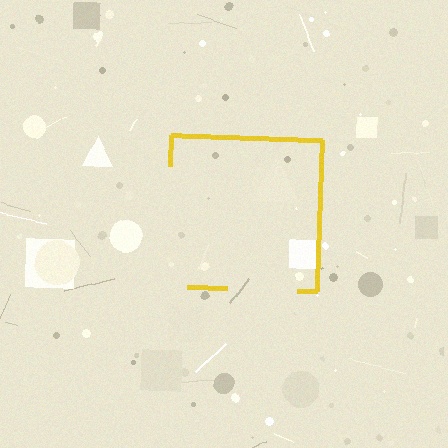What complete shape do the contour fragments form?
The contour fragments form a square.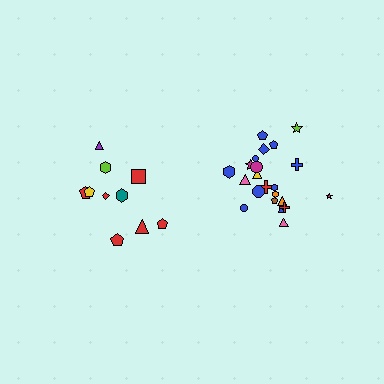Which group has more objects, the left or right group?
The right group.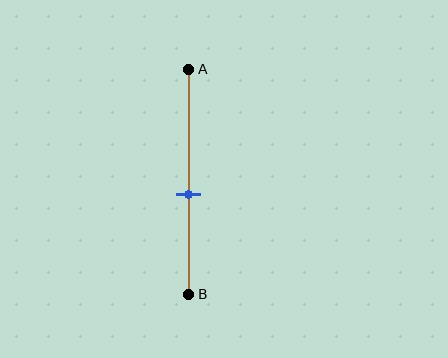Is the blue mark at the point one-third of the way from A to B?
No, the mark is at about 55% from A, not at the 33% one-third point.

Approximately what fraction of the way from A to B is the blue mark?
The blue mark is approximately 55% of the way from A to B.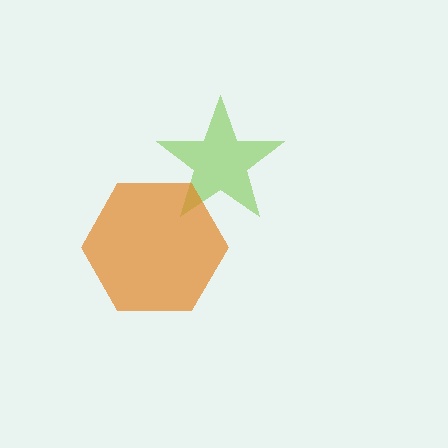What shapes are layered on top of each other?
The layered shapes are: a lime star, an orange hexagon.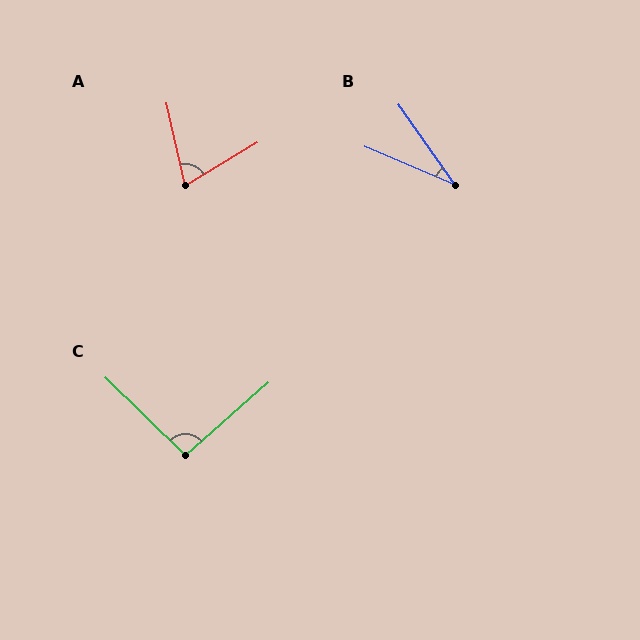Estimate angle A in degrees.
Approximately 71 degrees.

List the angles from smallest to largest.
B (32°), A (71°), C (95°).